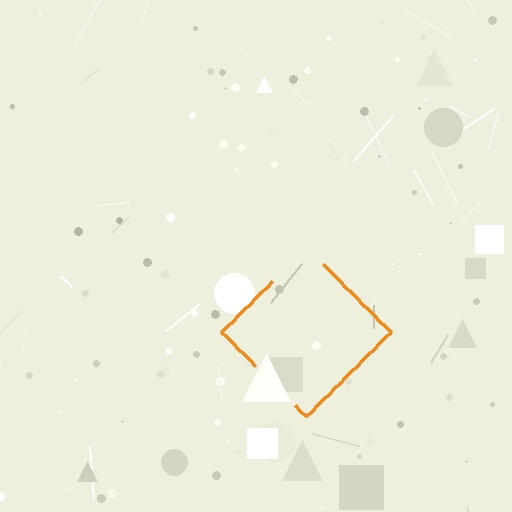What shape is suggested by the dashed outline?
The dashed outline suggests a diamond.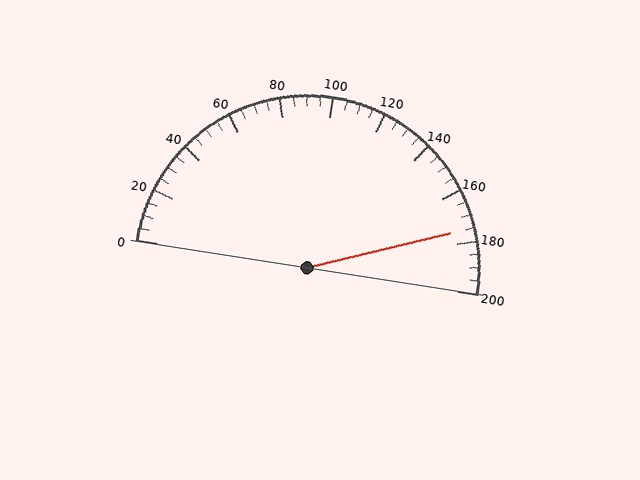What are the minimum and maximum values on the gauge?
The gauge ranges from 0 to 200.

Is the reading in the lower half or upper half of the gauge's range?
The reading is in the upper half of the range (0 to 200).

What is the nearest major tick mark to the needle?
The nearest major tick mark is 180.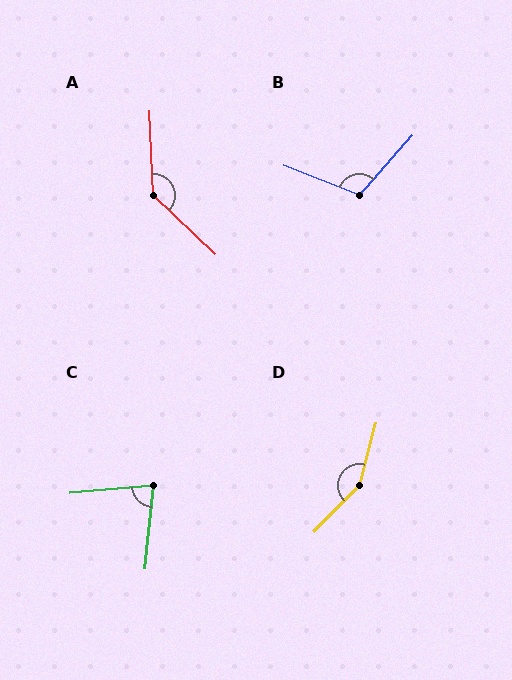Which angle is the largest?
D, at approximately 150 degrees.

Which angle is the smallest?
C, at approximately 79 degrees.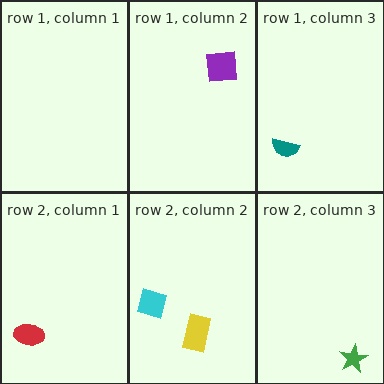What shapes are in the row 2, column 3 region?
The green star.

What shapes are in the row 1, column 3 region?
The teal semicircle.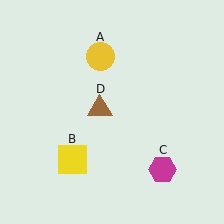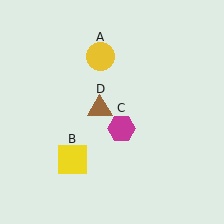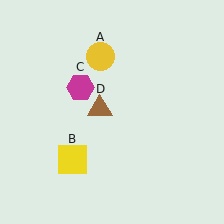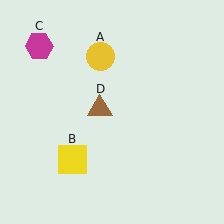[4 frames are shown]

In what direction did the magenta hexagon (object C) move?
The magenta hexagon (object C) moved up and to the left.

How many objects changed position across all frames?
1 object changed position: magenta hexagon (object C).